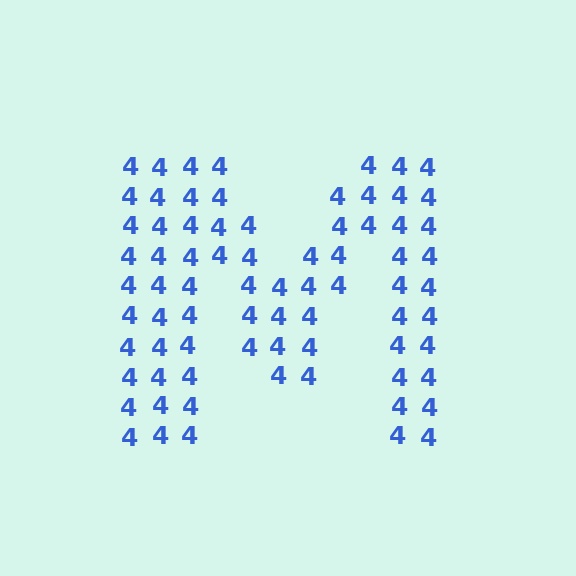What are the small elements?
The small elements are digit 4's.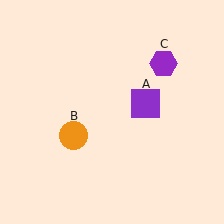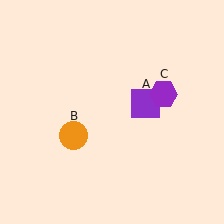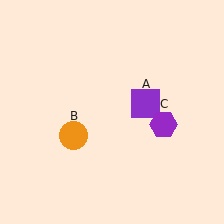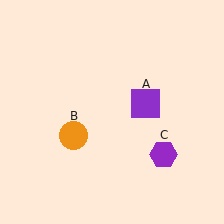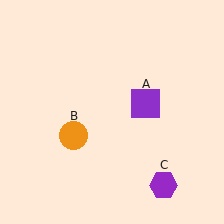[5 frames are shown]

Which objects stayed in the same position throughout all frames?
Purple square (object A) and orange circle (object B) remained stationary.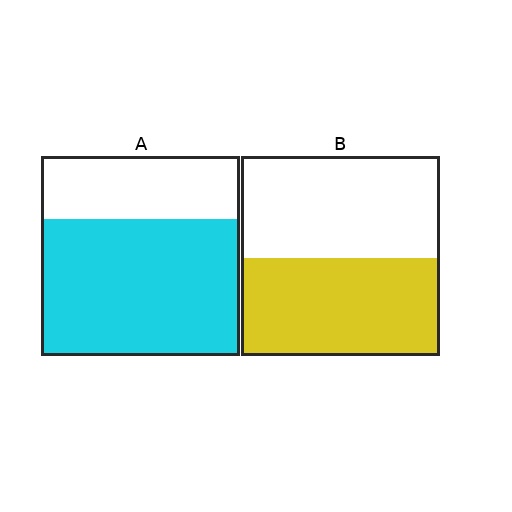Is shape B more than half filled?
Roughly half.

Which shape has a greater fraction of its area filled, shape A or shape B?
Shape A.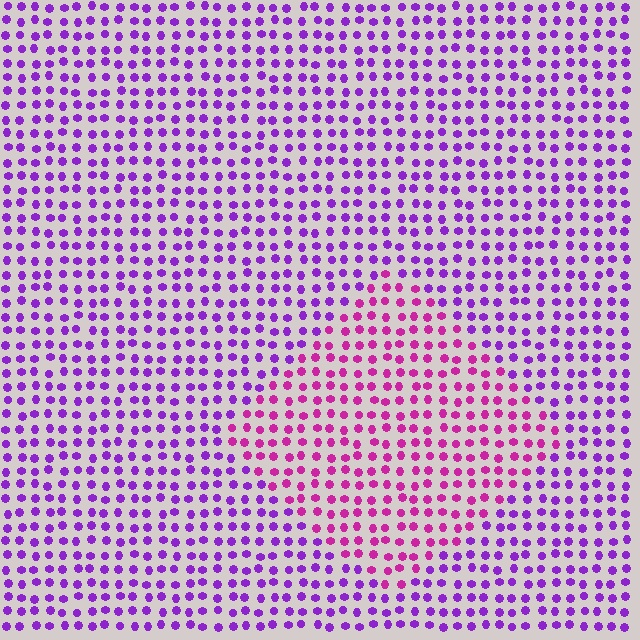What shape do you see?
I see a diamond.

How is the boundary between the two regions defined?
The boundary is defined purely by a slight shift in hue (about 37 degrees). Spacing, size, and orientation are identical on both sides.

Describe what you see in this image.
The image is filled with small purple elements in a uniform arrangement. A diamond-shaped region is visible where the elements are tinted to a slightly different hue, forming a subtle color boundary.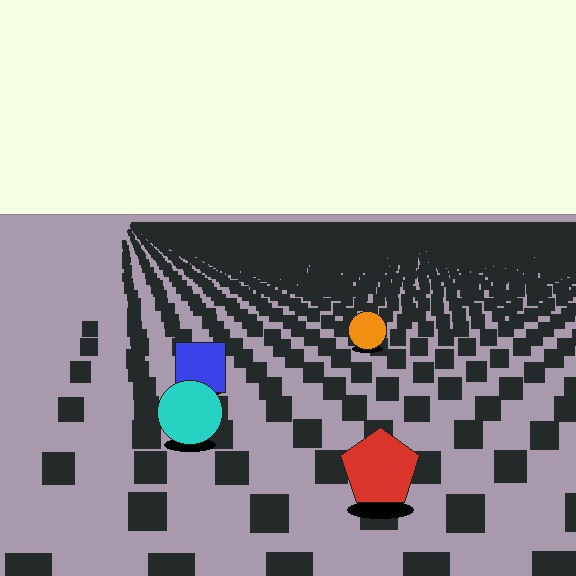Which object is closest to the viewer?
The red pentagon is closest. The texture marks near it are larger and more spread out.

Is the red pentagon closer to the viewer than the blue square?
Yes. The red pentagon is closer — you can tell from the texture gradient: the ground texture is coarser near it.